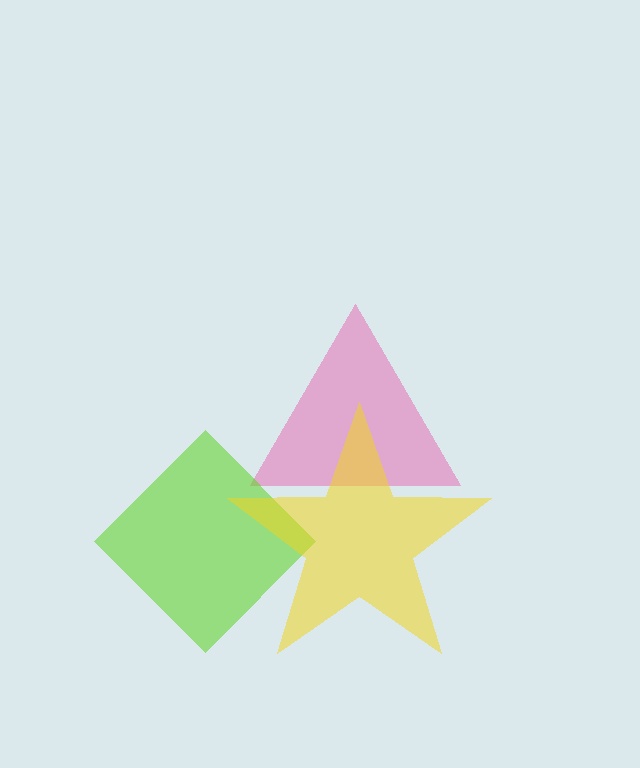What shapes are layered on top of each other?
The layered shapes are: a pink triangle, a lime diamond, a yellow star.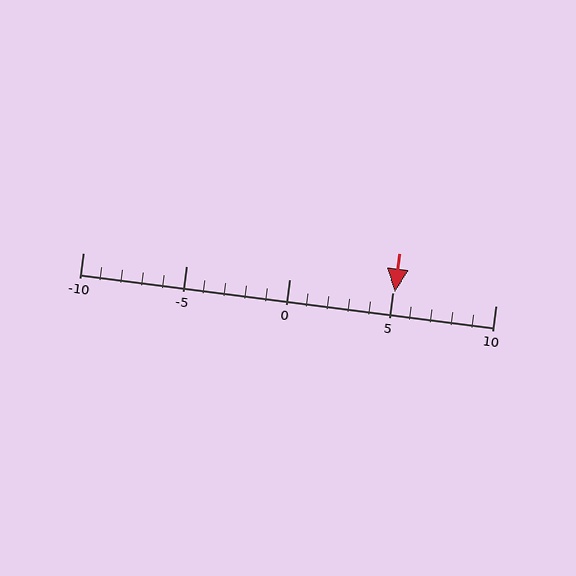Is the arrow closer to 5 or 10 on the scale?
The arrow is closer to 5.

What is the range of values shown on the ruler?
The ruler shows values from -10 to 10.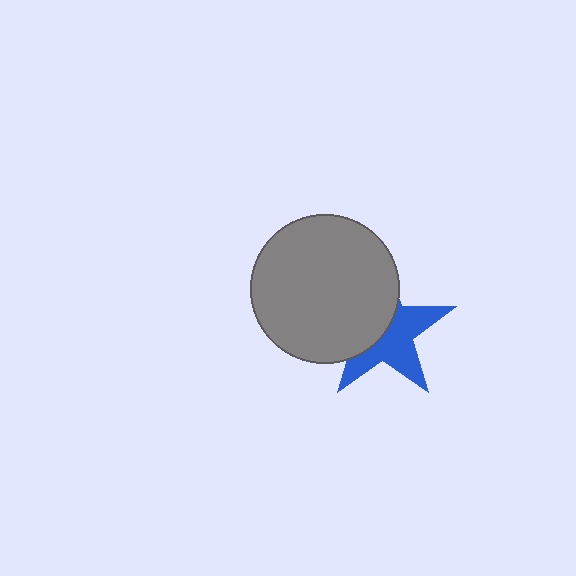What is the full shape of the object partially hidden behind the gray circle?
The partially hidden object is a blue star.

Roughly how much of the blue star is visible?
About half of it is visible (roughly 52%).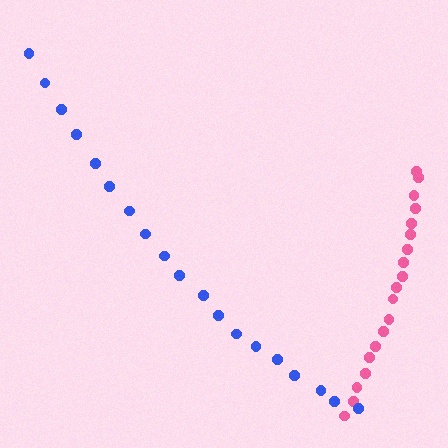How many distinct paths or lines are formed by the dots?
There are 2 distinct paths.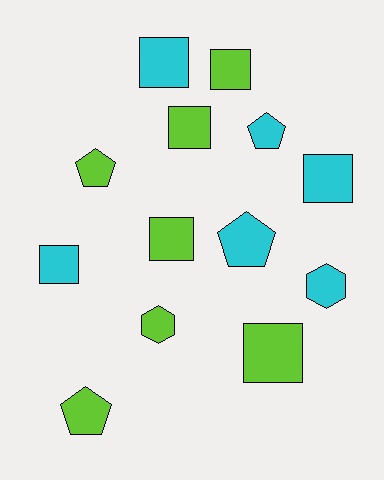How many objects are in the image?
There are 13 objects.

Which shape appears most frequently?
Square, with 7 objects.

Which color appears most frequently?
Lime, with 7 objects.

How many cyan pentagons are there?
There are 2 cyan pentagons.